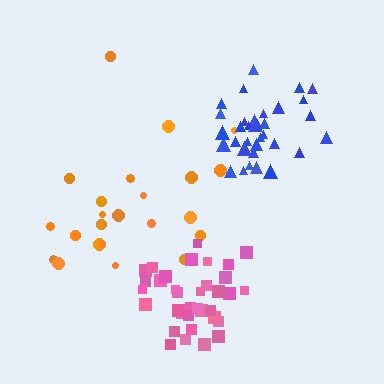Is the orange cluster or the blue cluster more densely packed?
Blue.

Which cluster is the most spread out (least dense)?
Orange.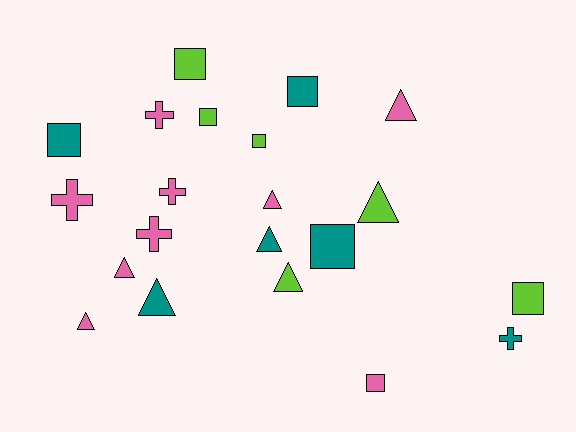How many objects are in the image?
There are 21 objects.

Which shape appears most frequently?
Square, with 8 objects.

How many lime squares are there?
There are 4 lime squares.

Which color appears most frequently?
Pink, with 9 objects.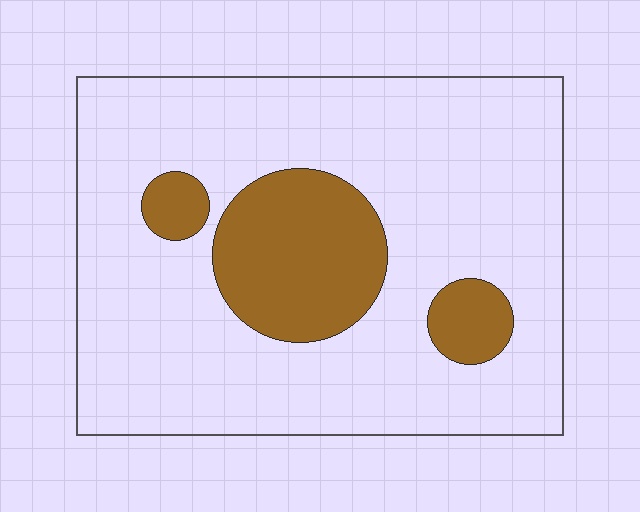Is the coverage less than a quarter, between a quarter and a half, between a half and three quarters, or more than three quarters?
Less than a quarter.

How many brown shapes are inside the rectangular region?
3.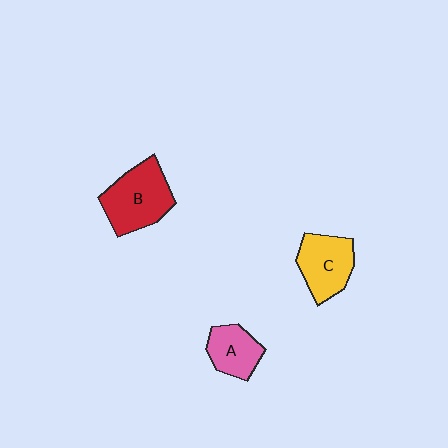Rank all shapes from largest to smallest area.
From largest to smallest: B (red), C (yellow), A (pink).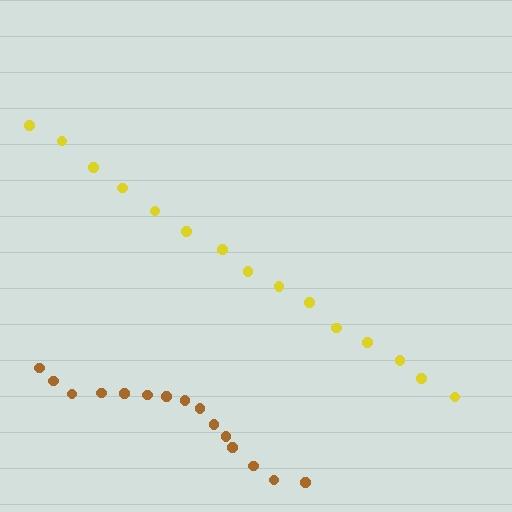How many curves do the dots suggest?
There are 2 distinct paths.